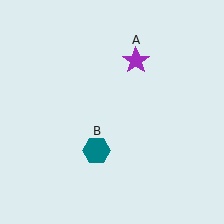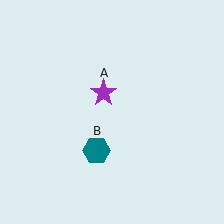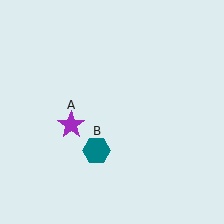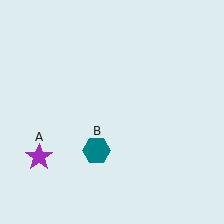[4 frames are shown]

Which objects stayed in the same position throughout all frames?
Teal hexagon (object B) remained stationary.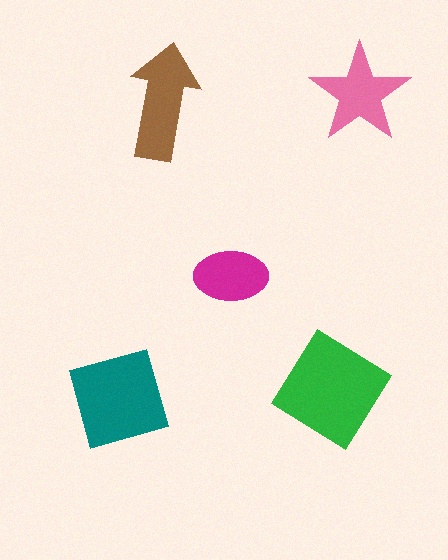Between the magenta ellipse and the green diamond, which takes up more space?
The green diamond.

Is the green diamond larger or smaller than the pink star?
Larger.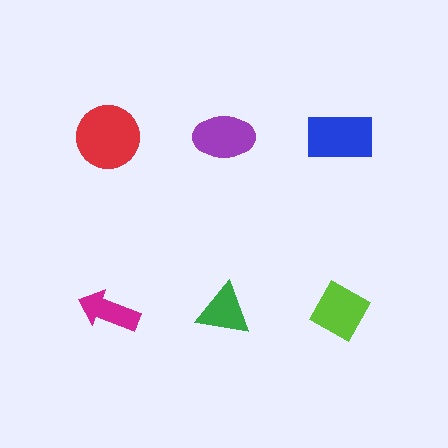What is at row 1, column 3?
A blue rectangle.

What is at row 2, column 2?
A green triangle.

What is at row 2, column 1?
A magenta arrow.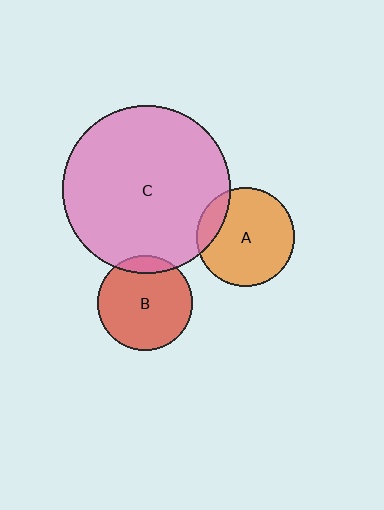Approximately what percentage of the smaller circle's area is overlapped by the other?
Approximately 15%.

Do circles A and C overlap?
Yes.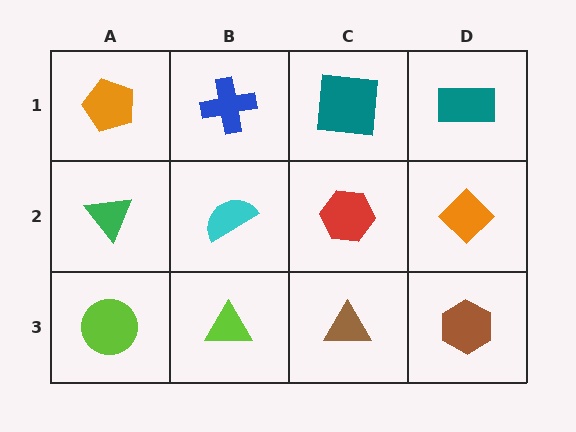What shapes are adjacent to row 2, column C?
A teal square (row 1, column C), a brown triangle (row 3, column C), a cyan semicircle (row 2, column B), an orange diamond (row 2, column D).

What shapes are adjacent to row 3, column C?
A red hexagon (row 2, column C), a lime triangle (row 3, column B), a brown hexagon (row 3, column D).